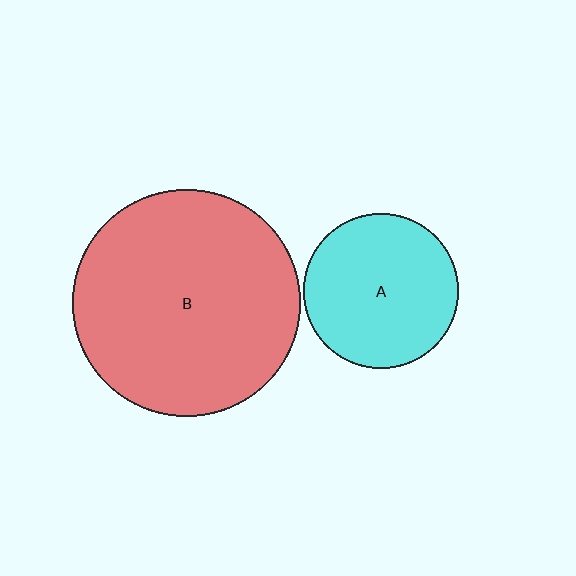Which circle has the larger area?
Circle B (red).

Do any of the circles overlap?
No, none of the circles overlap.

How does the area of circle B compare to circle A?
Approximately 2.2 times.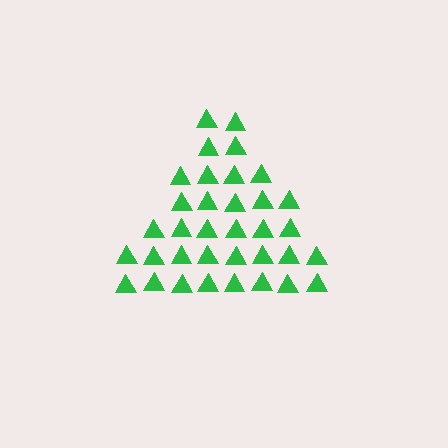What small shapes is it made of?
It is made of small triangles.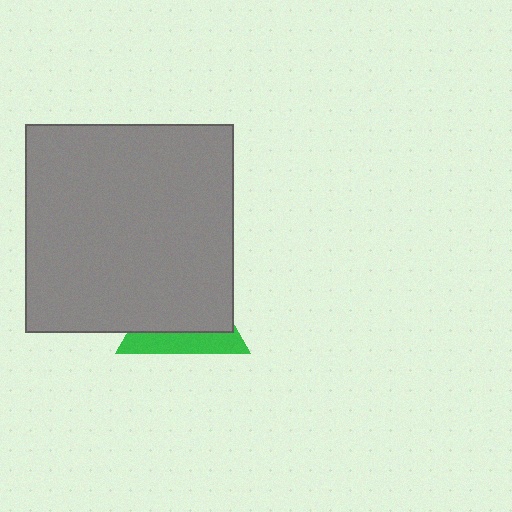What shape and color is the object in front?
The object in front is a gray square.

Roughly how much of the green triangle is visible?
A small part of it is visible (roughly 31%).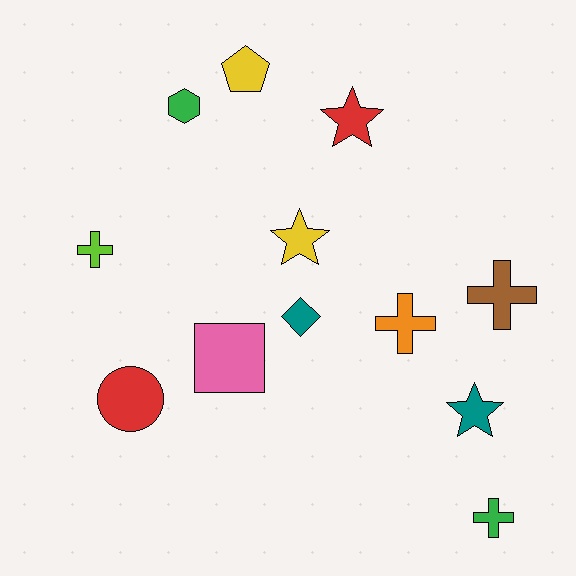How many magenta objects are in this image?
There are no magenta objects.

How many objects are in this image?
There are 12 objects.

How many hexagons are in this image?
There is 1 hexagon.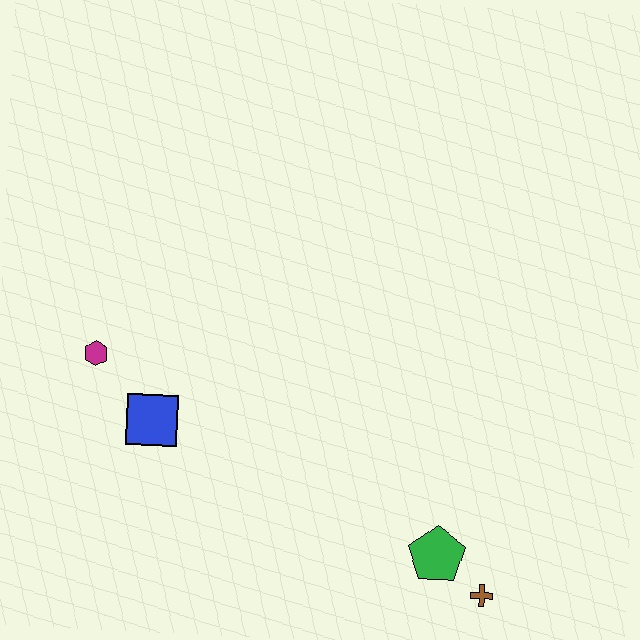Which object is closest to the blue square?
The magenta hexagon is closest to the blue square.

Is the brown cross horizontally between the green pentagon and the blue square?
No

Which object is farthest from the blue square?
The brown cross is farthest from the blue square.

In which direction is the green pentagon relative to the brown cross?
The green pentagon is to the left of the brown cross.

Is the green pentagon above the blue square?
No